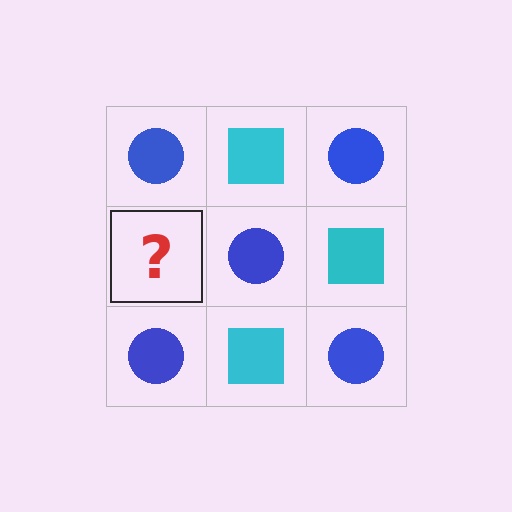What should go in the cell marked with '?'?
The missing cell should contain a cyan square.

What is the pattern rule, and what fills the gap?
The rule is that it alternates blue circle and cyan square in a checkerboard pattern. The gap should be filled with a cyan square.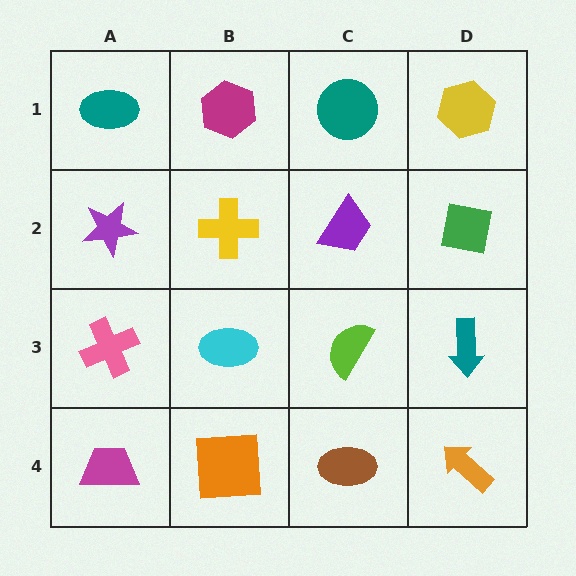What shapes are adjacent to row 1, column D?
A green square (row 2, column D), a teal circle (row 1, column C).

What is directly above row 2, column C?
A teal circle.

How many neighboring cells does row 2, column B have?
4.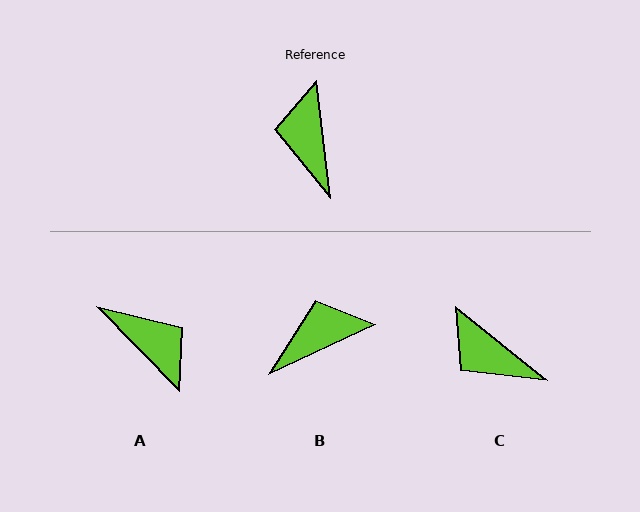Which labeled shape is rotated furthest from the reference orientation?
A, about 142 degrees away.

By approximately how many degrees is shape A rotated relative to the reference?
Approximately 142 degrees clockwise.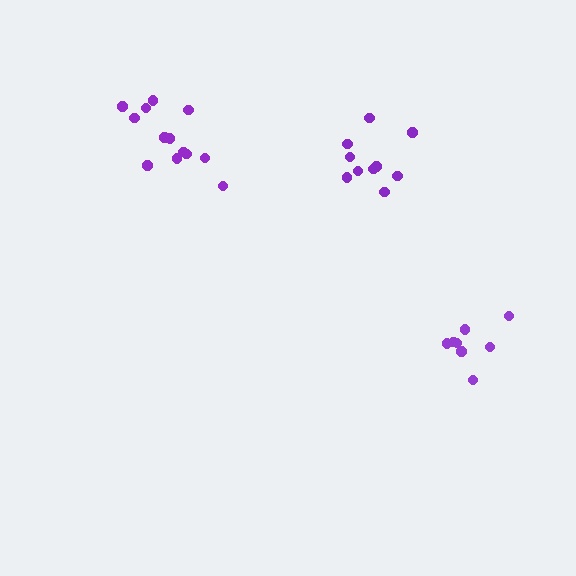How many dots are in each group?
Group 1: 8 dots, Group 2: 10 dots, Group 3: 13 dots (31 total).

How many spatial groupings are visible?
There are 3 spatial groupings.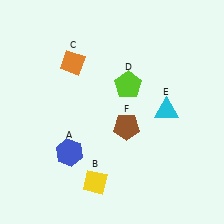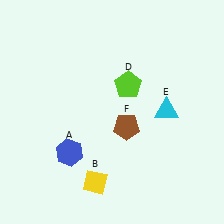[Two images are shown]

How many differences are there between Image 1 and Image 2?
There is 1 difference between the two images.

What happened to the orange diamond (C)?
The orange diamond (C) was removed in Image 2. It was in the top-left area of Image 1.